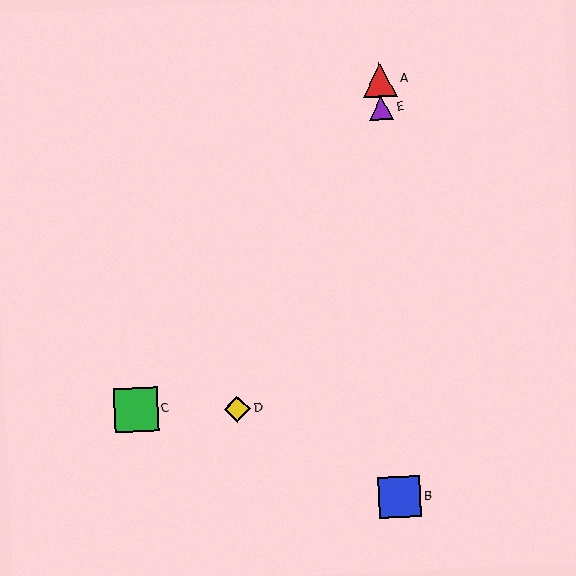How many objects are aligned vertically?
3 objects (A, B, E) are aligned vertically.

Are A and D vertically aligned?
No, A is at x≈380 and D is at x≈238.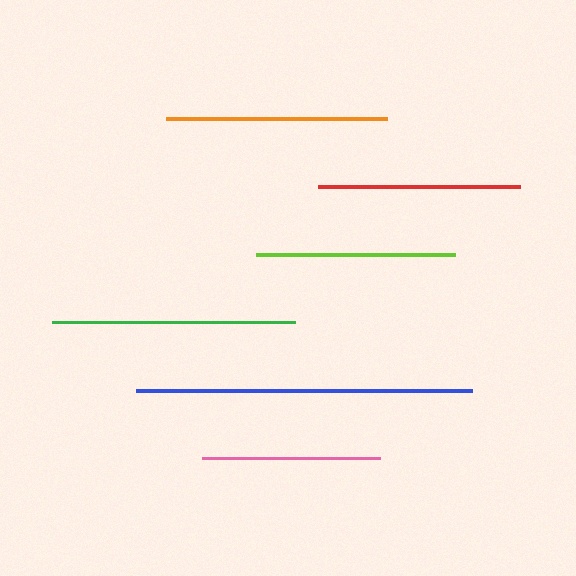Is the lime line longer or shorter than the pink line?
The lime line is longer than the pink line.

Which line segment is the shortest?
The pink line is the shortest at approximately 178 pixels.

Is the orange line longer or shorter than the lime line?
The orange line is longer than the lime line.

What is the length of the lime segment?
The lime segment is approximately 199 pixels long.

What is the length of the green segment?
The green segment is approximately 244 pixels long.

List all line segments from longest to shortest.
From longest to shortest: blue, green, orange, red, lime, pink.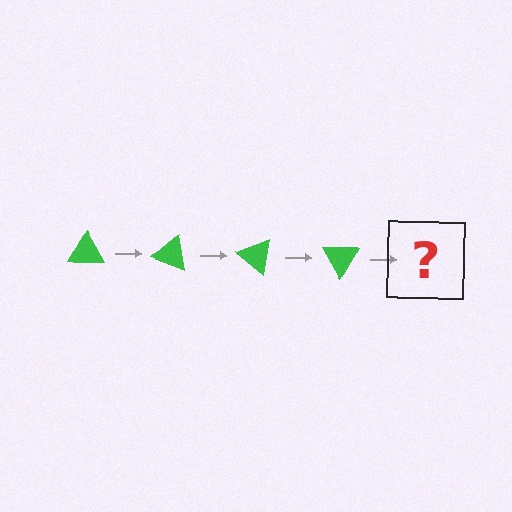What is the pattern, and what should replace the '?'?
The pattern is that the triangle rotates 20 degrees each step. The '?' should be a green triangle rotated 80 degrees.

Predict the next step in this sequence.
The next step is a green triangle rotated 80 degrees.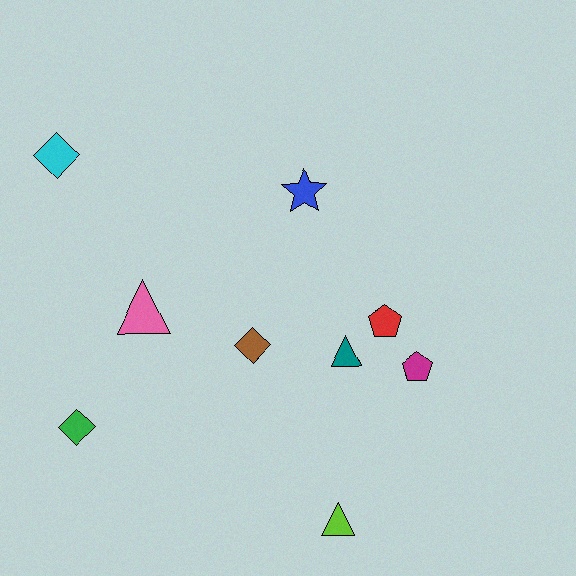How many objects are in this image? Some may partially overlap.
There are 9 objects.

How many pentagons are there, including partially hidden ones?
There are 2 pentagons.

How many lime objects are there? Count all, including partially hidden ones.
There is 1 lime object.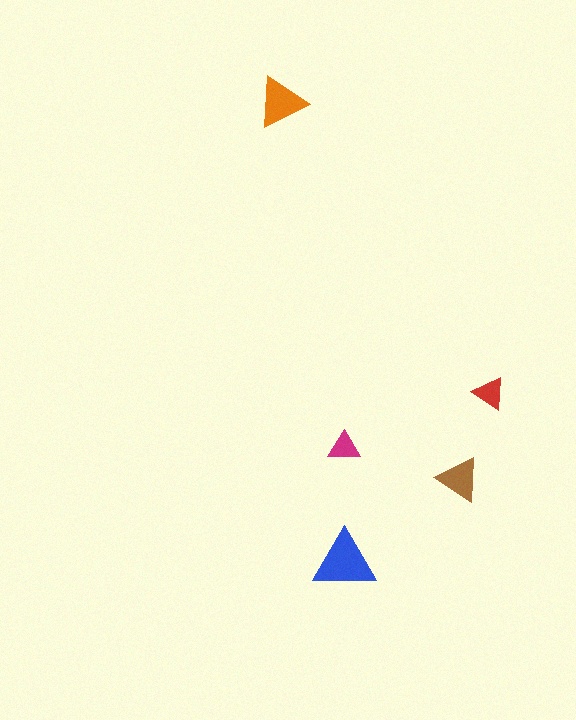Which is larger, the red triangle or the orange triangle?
The orange one.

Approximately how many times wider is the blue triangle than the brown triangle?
About 1.5 times wider.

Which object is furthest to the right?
The red triangle is rightmost.